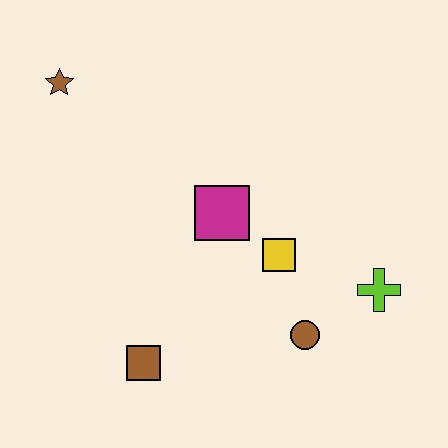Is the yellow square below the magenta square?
Yes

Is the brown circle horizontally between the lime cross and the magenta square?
Yes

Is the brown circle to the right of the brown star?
Yes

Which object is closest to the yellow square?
The magenta square is closest to the yellow square.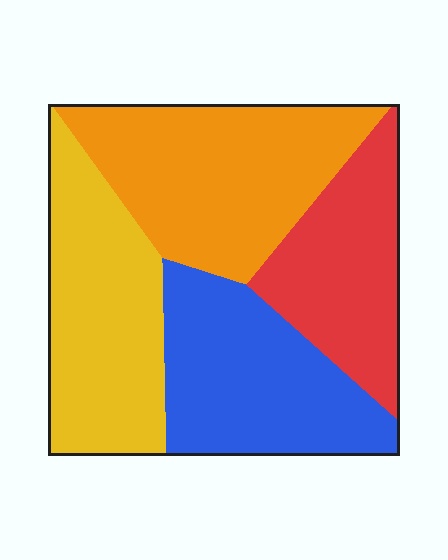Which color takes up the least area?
Red, at roughly 20%.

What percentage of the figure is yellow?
Yellow takes up about one quarter (1/4) of the figure.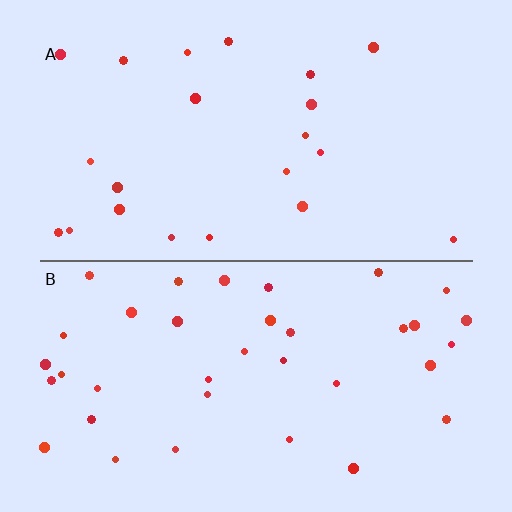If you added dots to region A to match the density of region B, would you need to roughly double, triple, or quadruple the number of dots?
Approximately double.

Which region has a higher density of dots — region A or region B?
B (the bottom).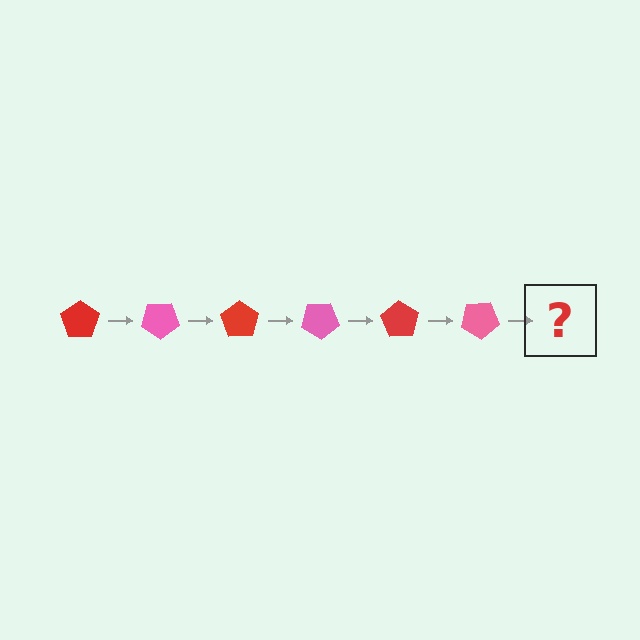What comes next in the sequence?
The next element should be a red pentagon, rotated 210 degrees from the start.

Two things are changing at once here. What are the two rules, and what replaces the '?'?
The two rules are that it rotates 35 degrees each step and the color cycles through red and pink. The '?' should be a red pentagon, rotated 210 degrees from the start.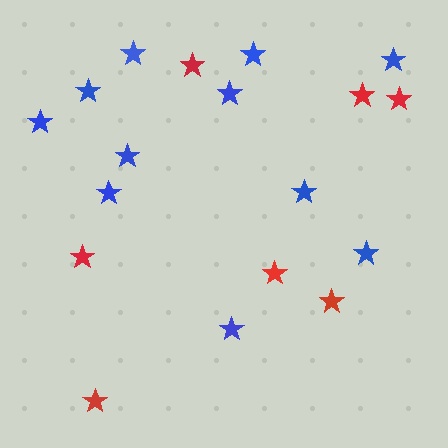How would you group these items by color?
There are 2 groups: one group of red stars (7) and one group of blue stars (11).